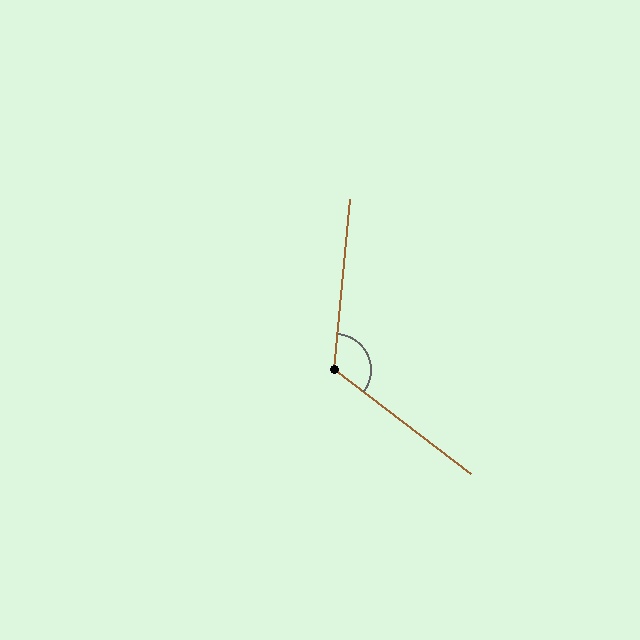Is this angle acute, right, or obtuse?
It is obtuse.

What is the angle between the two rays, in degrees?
Approximately 122 degrees.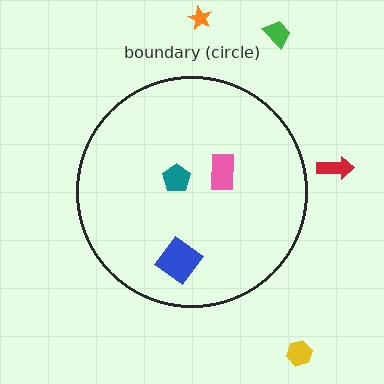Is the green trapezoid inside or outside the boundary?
Outside.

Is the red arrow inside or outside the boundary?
Outside.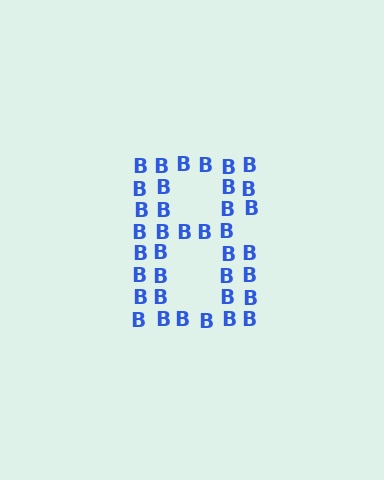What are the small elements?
The small elements are letter B's.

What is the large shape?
The large shape is the letter B.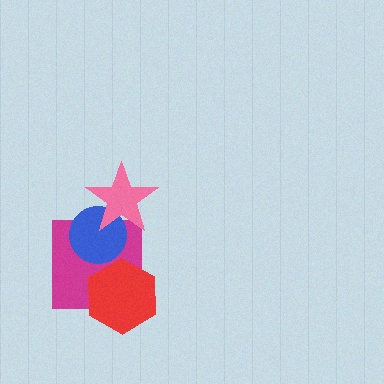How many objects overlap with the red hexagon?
1 object overlaps with the red hexagon.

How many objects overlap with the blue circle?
2 objects overlap with the blue circle.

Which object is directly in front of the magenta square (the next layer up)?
The blue circle is directly in front of the magenta square.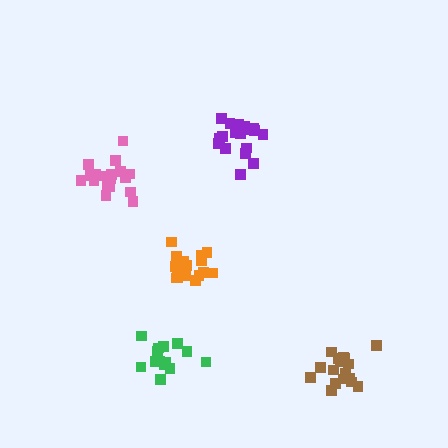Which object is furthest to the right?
The brown cluster is rightmost.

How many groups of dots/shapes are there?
There are 5 groups.